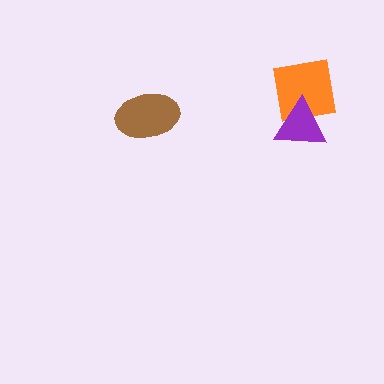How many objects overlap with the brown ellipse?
0 objects overlap with the brown ellipse.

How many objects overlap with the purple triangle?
1 object overlaps with the purple triangle.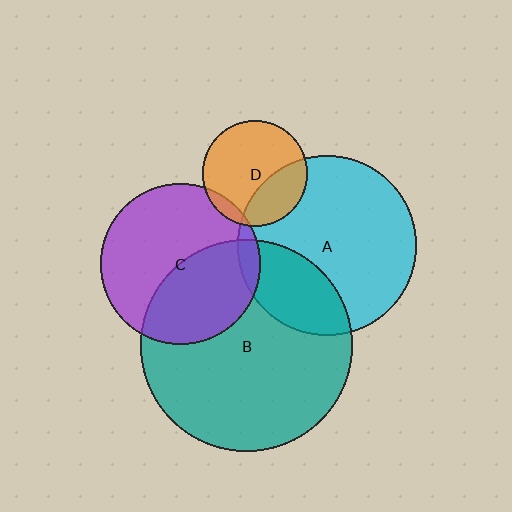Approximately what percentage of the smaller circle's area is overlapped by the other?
Approximately 30%.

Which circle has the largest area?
Circle B (teal).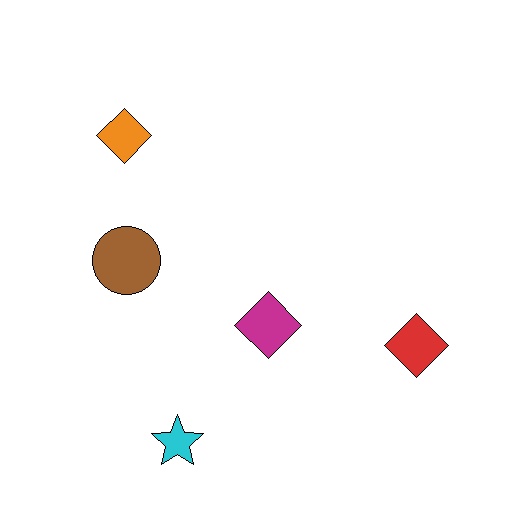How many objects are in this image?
There are 5 objects.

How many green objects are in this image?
There are no green objects.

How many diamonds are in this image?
There are 3 diamonds.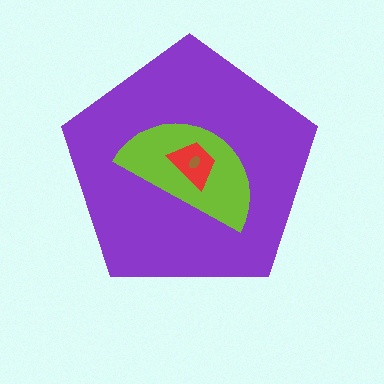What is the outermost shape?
The purple pentagon.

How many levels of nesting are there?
4.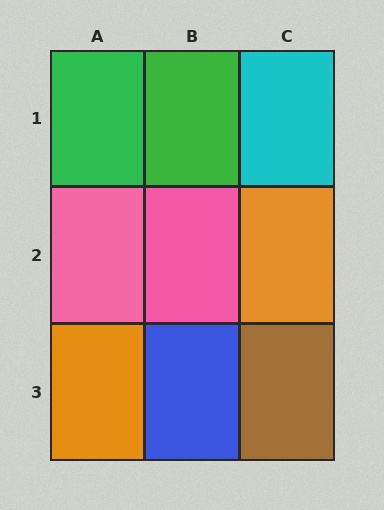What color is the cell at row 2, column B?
Pink.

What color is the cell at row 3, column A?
Orange.